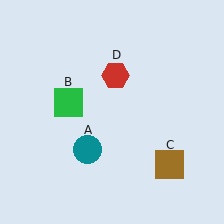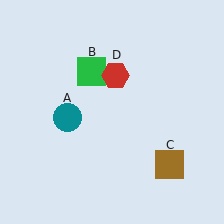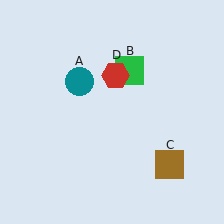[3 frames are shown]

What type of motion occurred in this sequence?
The teal circle (object A), green square (object B) rotated clockwise around the center of the scene.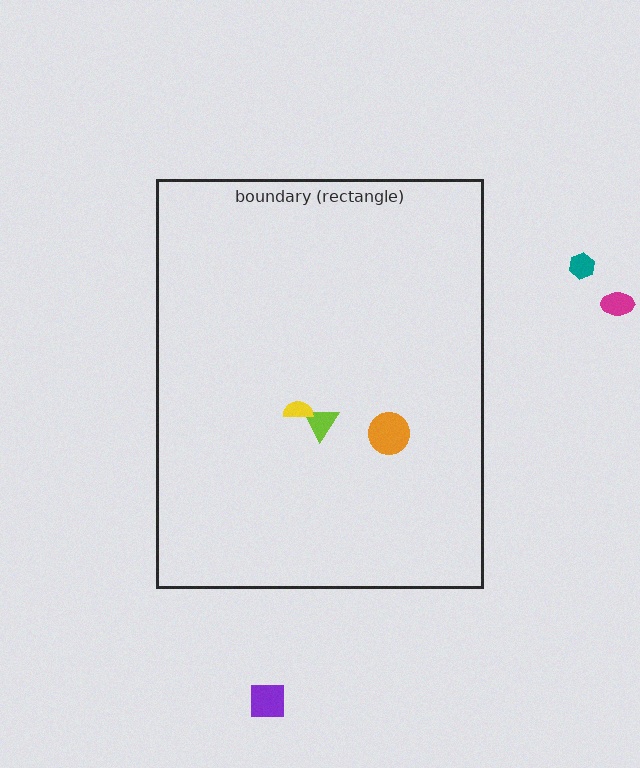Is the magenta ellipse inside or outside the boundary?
Outside.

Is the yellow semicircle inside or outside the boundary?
Inside.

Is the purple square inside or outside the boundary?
Outside.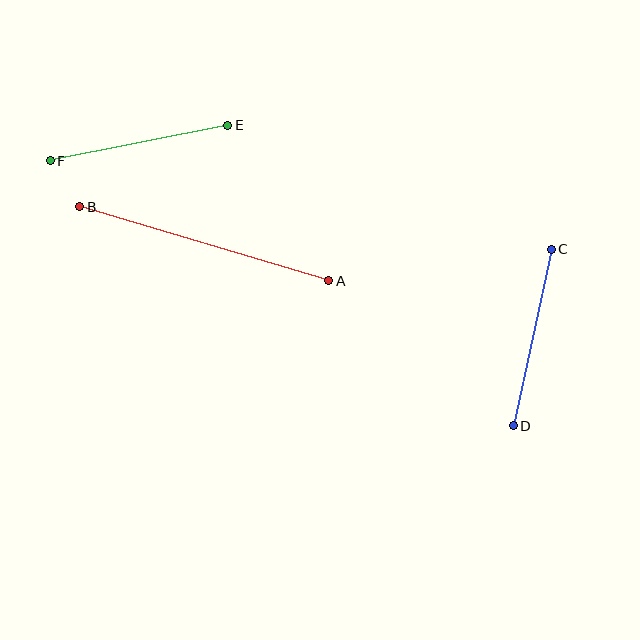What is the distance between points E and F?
The distance is approximately 181 pixels.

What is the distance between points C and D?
The distance is approximately 181 pixels.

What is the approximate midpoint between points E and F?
The midpoint is at approximately (139, 143) pixels.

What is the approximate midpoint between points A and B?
The midpoint is at approximately (204, 244) pixels.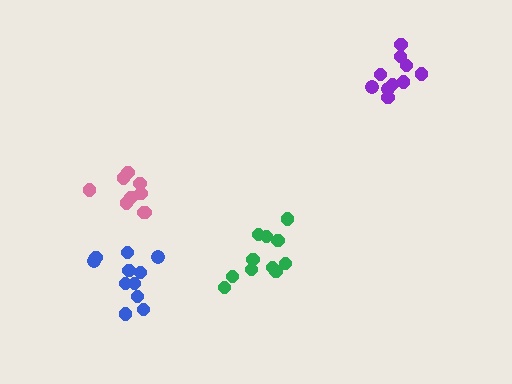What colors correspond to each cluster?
The clusters are colored: purple, blue, green, pink.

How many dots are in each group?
Group 1: 10 dots, Group 2: 11 dots, Group 3: 11 dots, Group 4: 9 dots (41 total).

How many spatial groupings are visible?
There are 4 spatial groupings.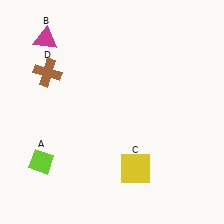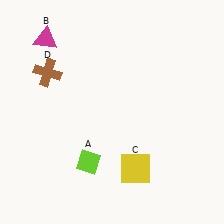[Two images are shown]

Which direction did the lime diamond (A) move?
The lime diamond (A) moved right.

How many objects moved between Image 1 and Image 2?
1 object moved between the two images.